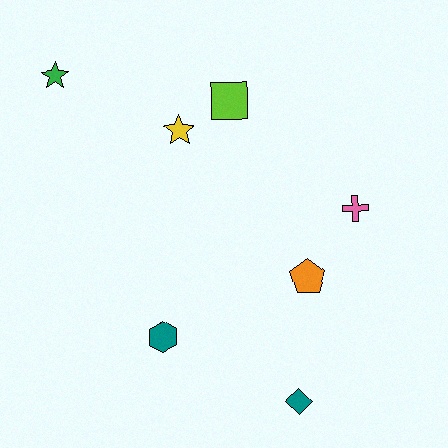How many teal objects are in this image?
There are 2 teal objects.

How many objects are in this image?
There are 7 objects.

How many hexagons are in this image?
There is 1 hexagon.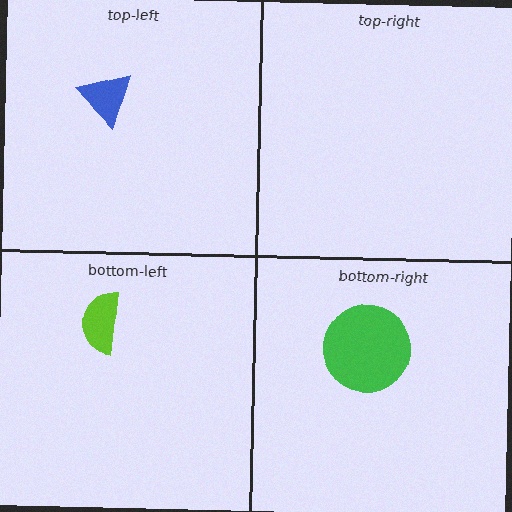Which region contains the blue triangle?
The top-left region.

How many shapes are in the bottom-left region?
1.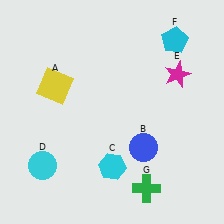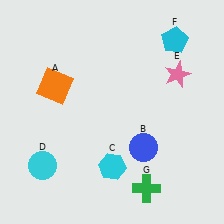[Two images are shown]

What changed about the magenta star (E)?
In Image 1, E is magenta. In Image 2, it changed to pink.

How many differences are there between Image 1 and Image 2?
There are 2 differences between the two images.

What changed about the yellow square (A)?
In Image 1, A is yellow. In Image 2, it changed to orange.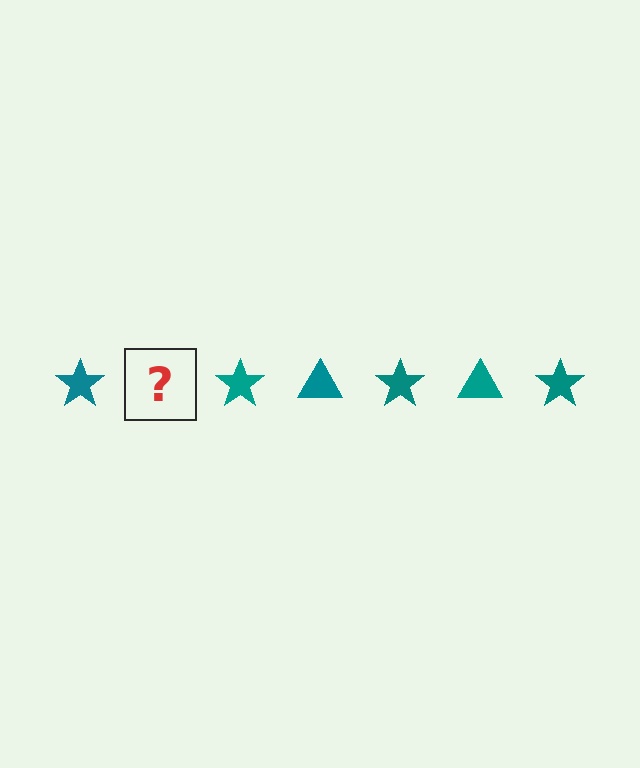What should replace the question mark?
The question mark should be replaced with a teal triangle.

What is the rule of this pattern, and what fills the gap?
The rule is that the pattern cycles through star, triangle shapes in teal. The gap should be filled with a teal triangle.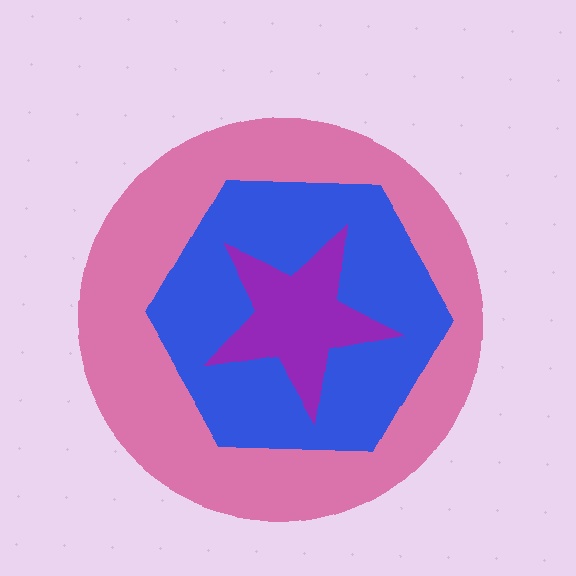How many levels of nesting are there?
3.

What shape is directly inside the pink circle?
The blue hexagon.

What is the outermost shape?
The pink circle.